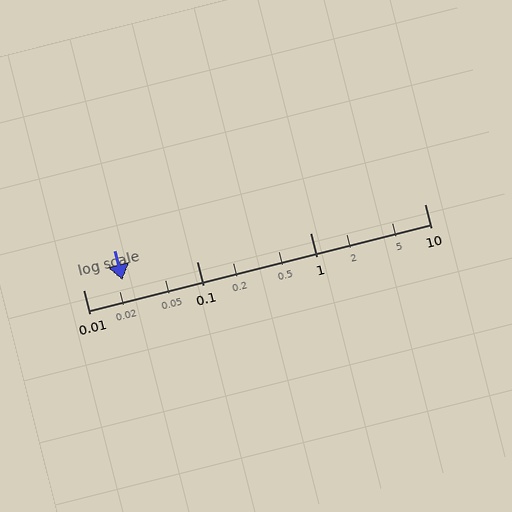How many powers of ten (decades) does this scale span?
The scale spans 3 decades, from 0.01 to 10.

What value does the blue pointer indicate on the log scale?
The pointer indicates approximately 0.022.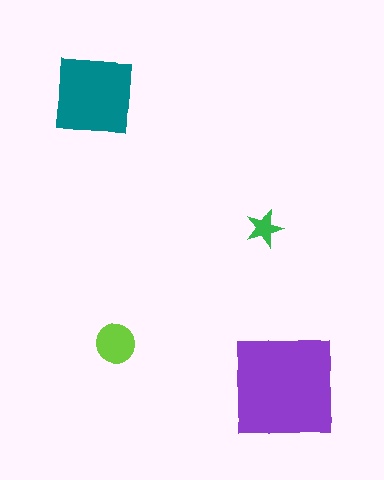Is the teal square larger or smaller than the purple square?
Smaller.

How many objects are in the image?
There are 4 objects in the image.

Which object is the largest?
The purple square.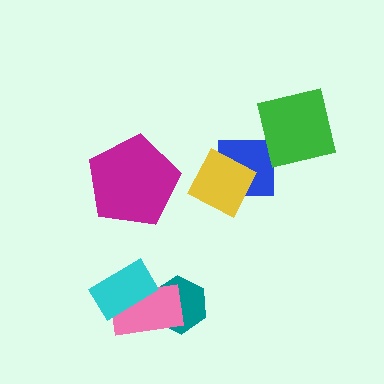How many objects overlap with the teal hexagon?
1 object overlaps with the teal hexagon.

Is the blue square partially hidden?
Yes, it is partially covered by another shape.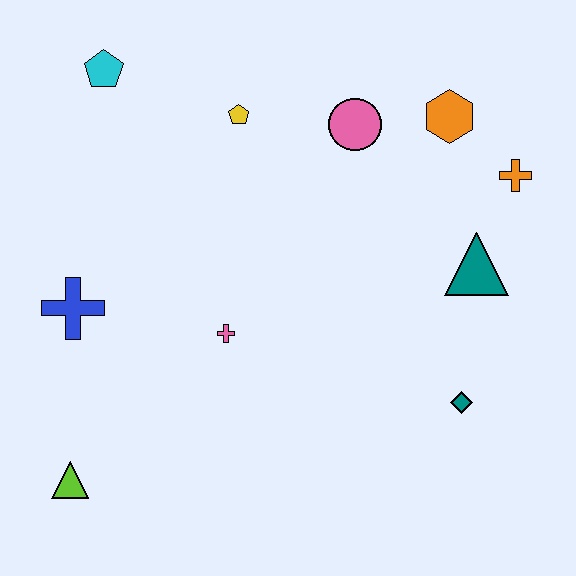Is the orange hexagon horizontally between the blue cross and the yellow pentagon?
No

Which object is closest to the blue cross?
The pink cross is closest to the blue cross.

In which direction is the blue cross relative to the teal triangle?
The blue cross is to the left of the teal triangle.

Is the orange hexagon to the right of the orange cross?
No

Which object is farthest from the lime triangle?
The orange cross is farthest from the lime triangle.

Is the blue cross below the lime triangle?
No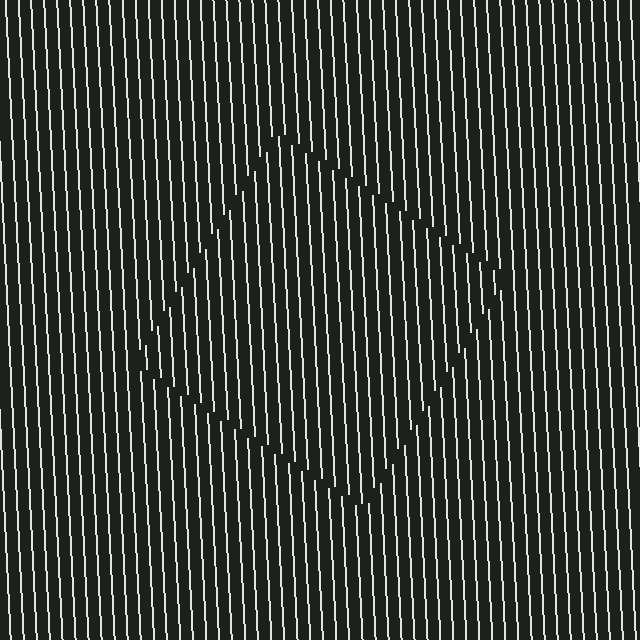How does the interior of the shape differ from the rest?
The interior of the shape contains the same grating, shifted by half a period — the contour is defined by the phase discontinuity where line-ends from the inner and outer gratings abut.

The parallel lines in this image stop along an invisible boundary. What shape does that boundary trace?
An illusory square. The interior of the shape contains the same grating, shifted by half a period — the contour is defined by the phase discontinuity where line-ends from the inner and outer gratings abut.